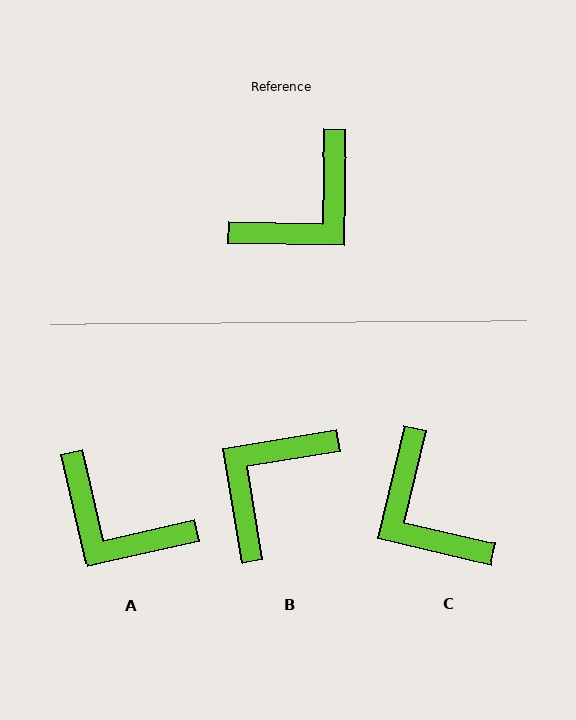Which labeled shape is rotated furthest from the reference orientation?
B, about 170 degrees away.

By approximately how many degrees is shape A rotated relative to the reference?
Approximately 76 degrees clockwise.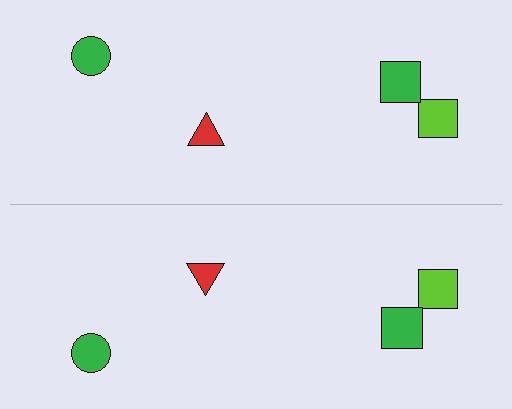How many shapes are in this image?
There are 8 shapes in this image.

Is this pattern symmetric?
Yes, this pattern has bilateral (reflection) symmetry.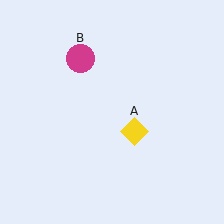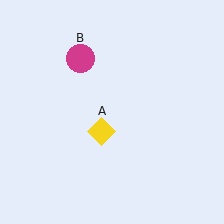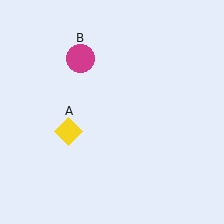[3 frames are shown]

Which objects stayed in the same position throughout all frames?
Magenta circle (object B) remained stationary.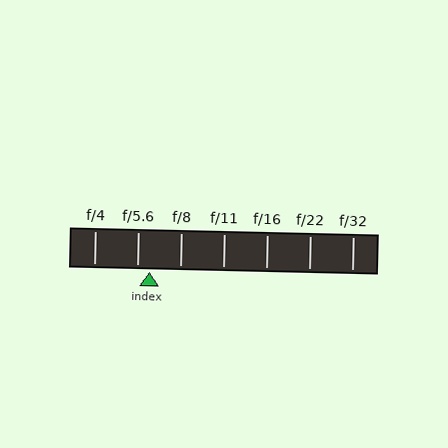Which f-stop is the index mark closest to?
The index mark is closest to f/5.6.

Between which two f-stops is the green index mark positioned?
The index mark is between f/5.6 and f/8.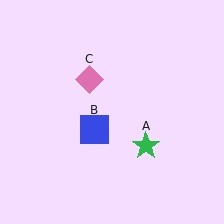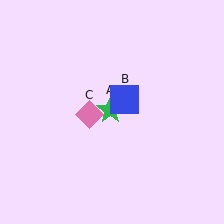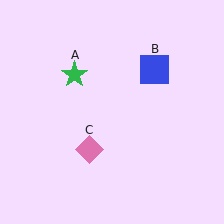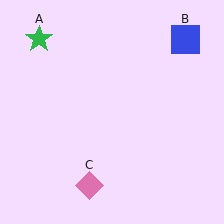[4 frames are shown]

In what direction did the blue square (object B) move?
The blue square (object B) moved up and to the right.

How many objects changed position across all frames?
3 objects changed position: green star (object A), blue square (object B), pink diamond (object C).